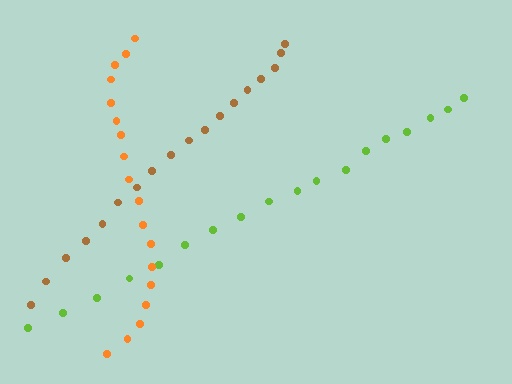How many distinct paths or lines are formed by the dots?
There are 3 distinct paths.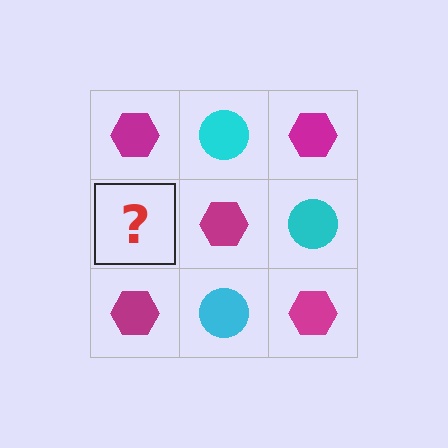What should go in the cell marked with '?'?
The missing cell should contain a cyan circle.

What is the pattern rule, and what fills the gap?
The rule is that it alternates magenta hexagon and cyan circle in a checkerboard pattern. The gap should be filled with a cyan circle.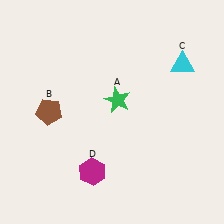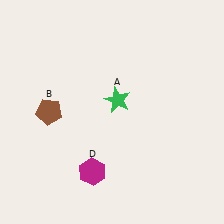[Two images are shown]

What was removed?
The cyan triangle (C) was removed in Image 2.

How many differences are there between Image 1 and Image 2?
There is 1 difference between the two images.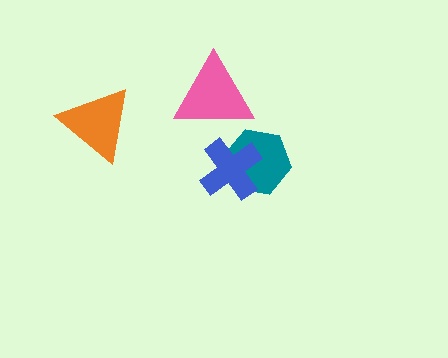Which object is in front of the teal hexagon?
The blue cross is in front of the teal hexagon.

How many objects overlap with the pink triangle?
0 objects overlap with the pink triangle.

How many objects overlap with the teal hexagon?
1 object overlaps with the teal hexagon.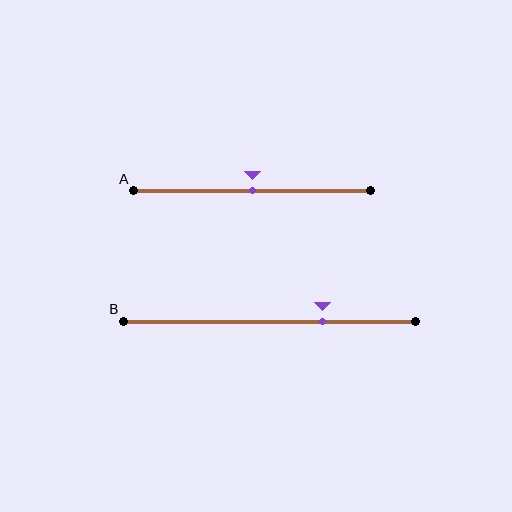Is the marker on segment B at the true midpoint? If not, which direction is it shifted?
No, the marker on segment B is shifted to the right by about 18% of the segment length.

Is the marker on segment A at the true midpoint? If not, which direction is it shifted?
Yes, the marker on segment A is at the true midpoint.